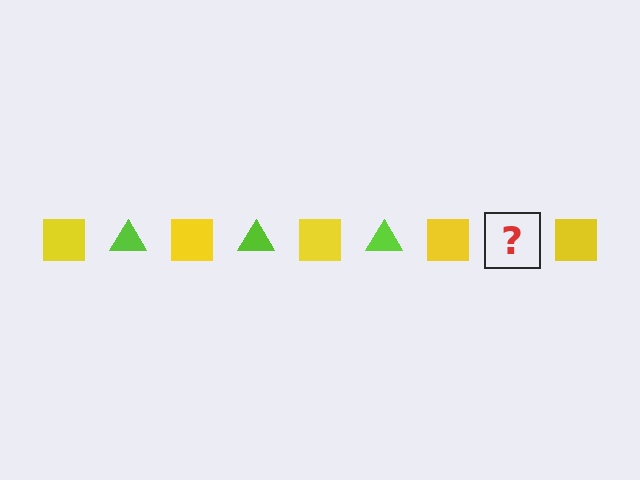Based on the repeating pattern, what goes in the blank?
The blank should be a lime triangle.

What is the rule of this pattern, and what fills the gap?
The rule is that the pattern alternates between yellow square and lime triangle. The gap should be filled with a lime triangle.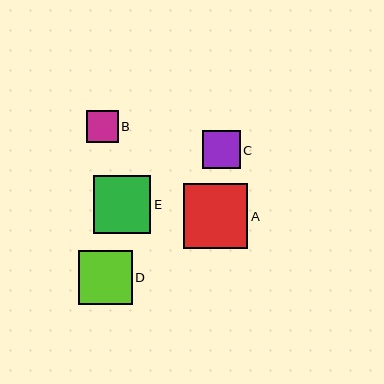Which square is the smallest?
Square B is the smallest with a size of approximately 31 pixels.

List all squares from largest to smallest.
From largest to smallest: A, E, D, C, B.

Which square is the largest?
Square A is the largest with a size of approximately 64 pixels.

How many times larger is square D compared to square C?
Square D is approximately 1.4 times the size of square C.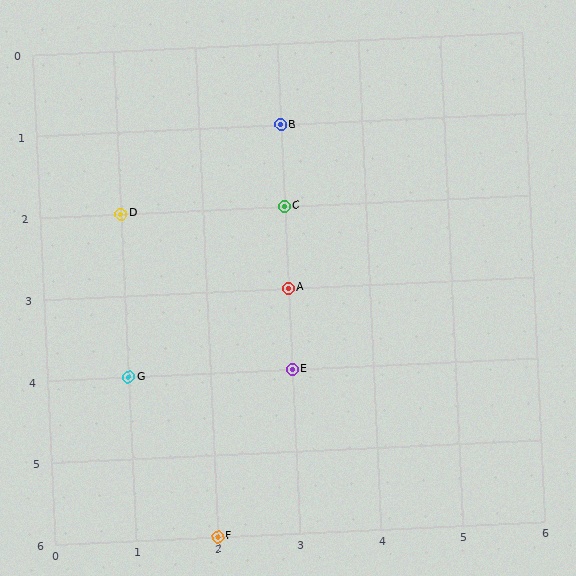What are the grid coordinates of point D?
Point D is at grid coordinates (1, 2).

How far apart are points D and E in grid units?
Points D and E are 2 columns and 2 rows apart (about 2.8 grid units diagonally).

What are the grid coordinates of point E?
Point E is at grid coordinates (3, 4).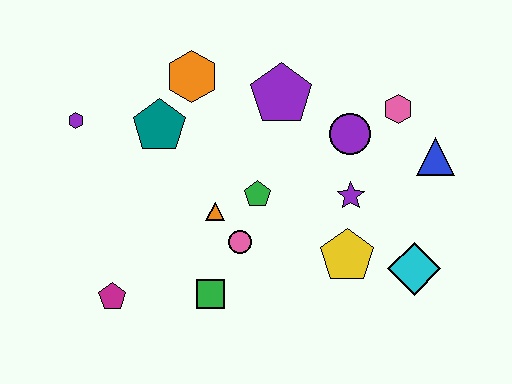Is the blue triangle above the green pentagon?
Yes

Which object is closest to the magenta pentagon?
The green square is closest to the magenta pentagon.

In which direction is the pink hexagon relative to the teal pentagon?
The pink hexagon is to the right of the teal pentagon.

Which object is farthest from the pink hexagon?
The magenta pentagon is farthest from the pink hexagon.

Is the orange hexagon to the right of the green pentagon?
No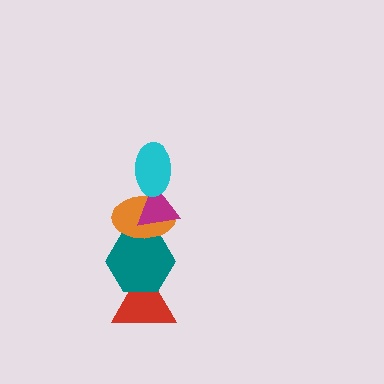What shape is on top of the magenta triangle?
The cyan ellipse is on top of the magenta triangle.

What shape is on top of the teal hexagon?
The orange ellipse is on top of the teal hexagon.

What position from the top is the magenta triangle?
The magenta triangle is 2nd from the top.